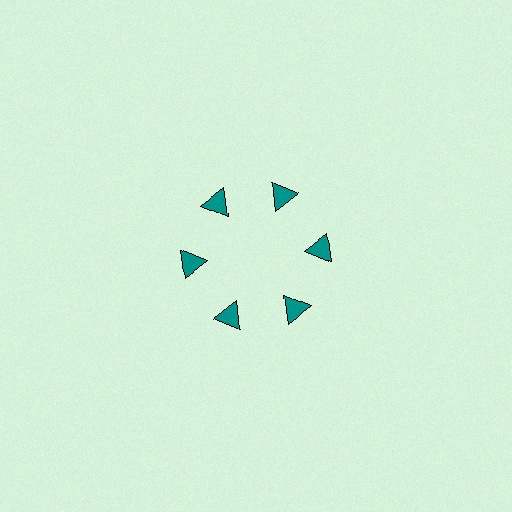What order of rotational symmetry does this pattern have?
This pattern has 6-fold rotational symmetry.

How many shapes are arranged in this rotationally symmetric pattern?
There are 6 shapes, arranged in 6 groups of 1.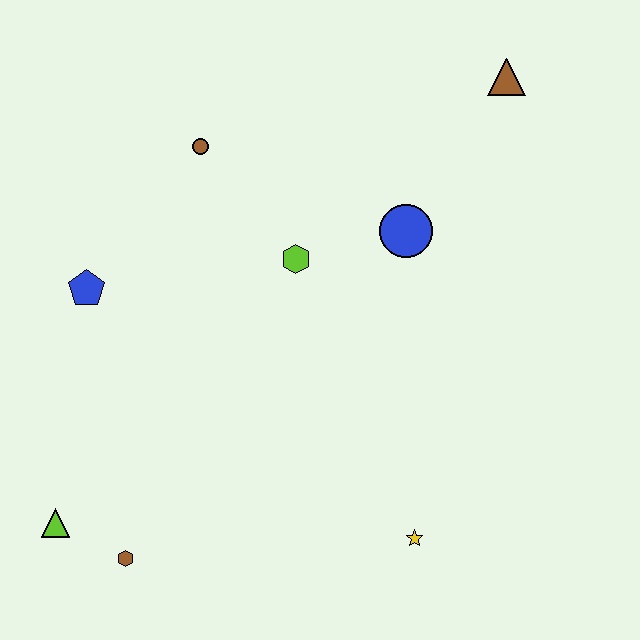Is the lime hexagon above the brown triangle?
No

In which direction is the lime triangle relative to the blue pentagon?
The lime triangle is below the blue pentagon.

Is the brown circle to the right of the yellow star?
No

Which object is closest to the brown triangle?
The blue circle is closest to the brown triangle.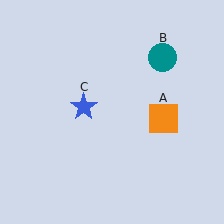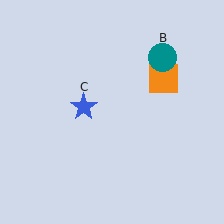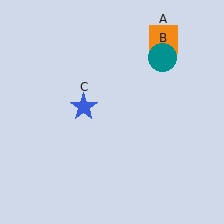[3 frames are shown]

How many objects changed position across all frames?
1 object changed position: orange square (object A).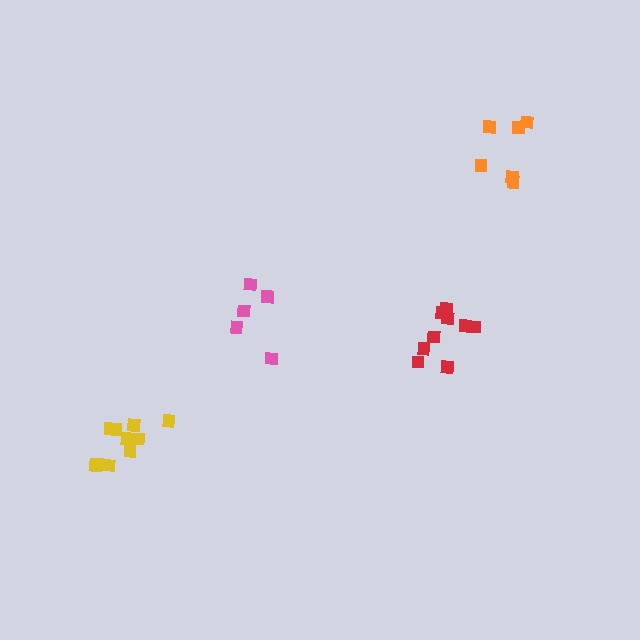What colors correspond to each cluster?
The clusters are colored: pink, orange, yellow, red.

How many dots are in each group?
Group 1: 5 dots, Group 2: 6 dots, Group 3: 11 dots, Group 4: 10 dots (32 total).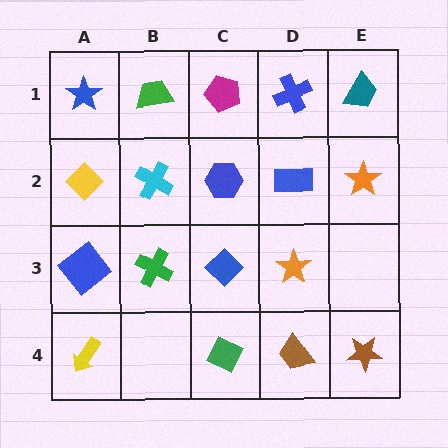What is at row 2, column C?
A blue hexagon.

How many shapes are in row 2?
5 shapes.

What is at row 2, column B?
A cyan cross.